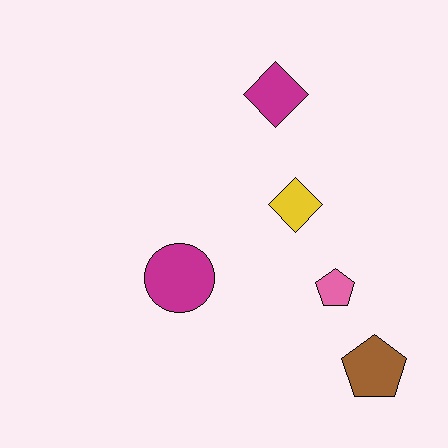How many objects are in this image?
There are 5 objects.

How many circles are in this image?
There is 1 circle.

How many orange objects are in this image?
There are no orange objects.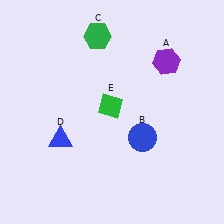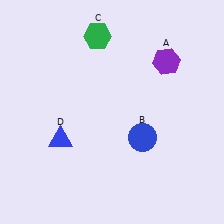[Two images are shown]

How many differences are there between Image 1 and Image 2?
There is 1 difference between the two images.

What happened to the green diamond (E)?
The green diamond (E) was removed in Image 2. It was in the top-left area of Image 1.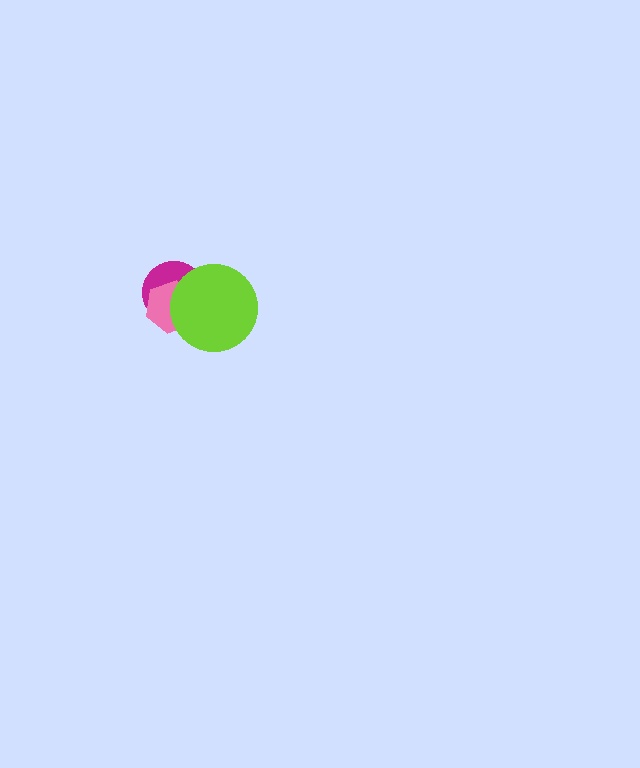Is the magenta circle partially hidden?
Yes, it is partially covered by another shape.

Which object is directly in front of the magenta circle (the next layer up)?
The pink hexagon is directly in front of the magenta circle.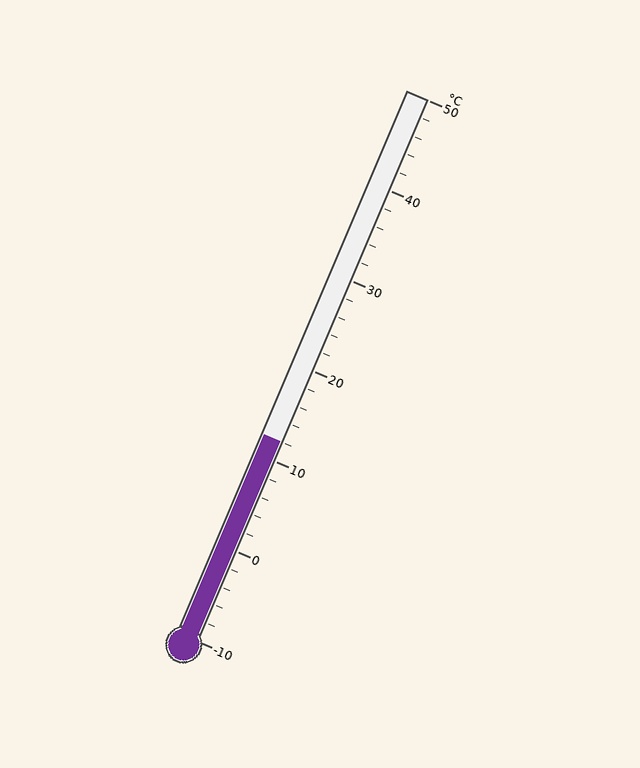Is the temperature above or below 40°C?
The temperature is below 40°C.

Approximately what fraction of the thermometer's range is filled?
The thermometer is filled to approximately 35% of its range.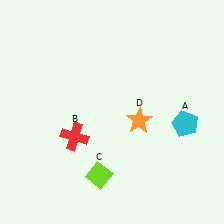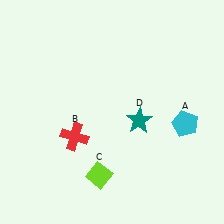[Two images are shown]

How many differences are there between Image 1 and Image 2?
There is 1 difference between the two images.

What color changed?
The star (D) changed from orange in Image 1 to teal in Image 2.